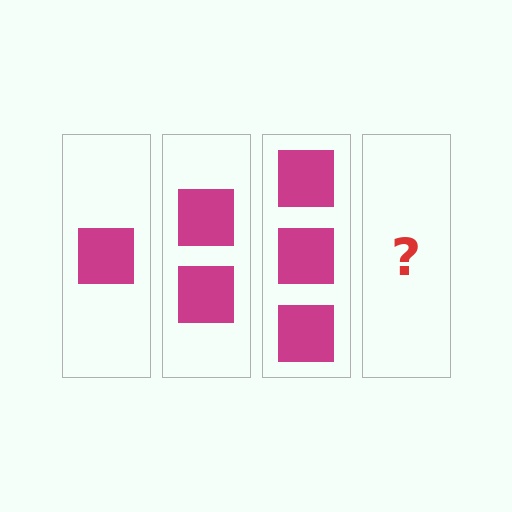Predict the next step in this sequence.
The next step is 4 squares.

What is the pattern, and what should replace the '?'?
The pattern is that each step adds one more square. The '?' should be 4 squares.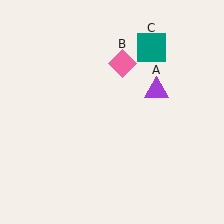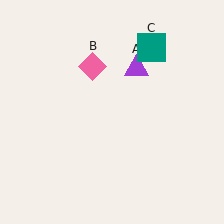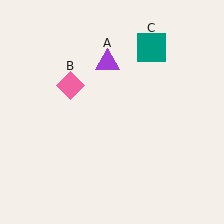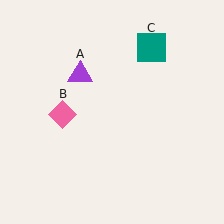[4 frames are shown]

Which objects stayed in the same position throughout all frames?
Teal square (object C) remained stationary.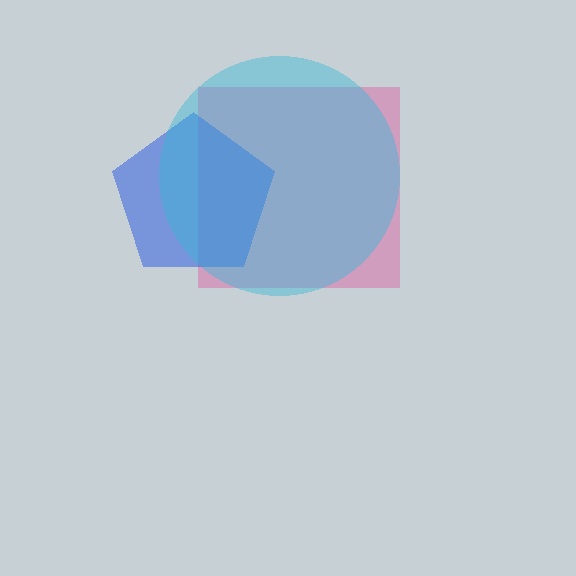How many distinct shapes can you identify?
There are 3 distinct shapes: a pink square, a blue pentagon, a cyan circle.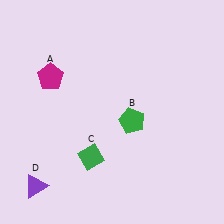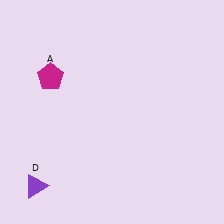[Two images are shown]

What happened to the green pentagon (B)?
The green pentagon (B) was removed in Image 2. It was in the bottom-right area of Image 1.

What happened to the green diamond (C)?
The green diamond (C) was removed in Image 2. It was in the bottom-left area of Image 1.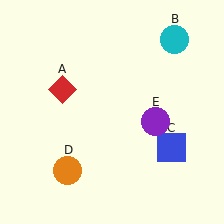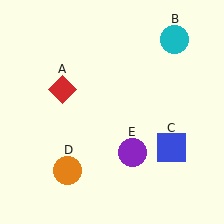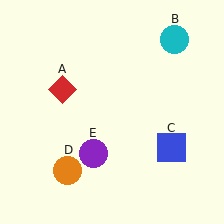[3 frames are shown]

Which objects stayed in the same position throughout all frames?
Red diamond (object A) and cyan circle (object B) and blue square (object C) and orange circle (object D) remained stationary.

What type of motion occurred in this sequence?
The purple circle (object E) rotated clockwise around the center of the scene.